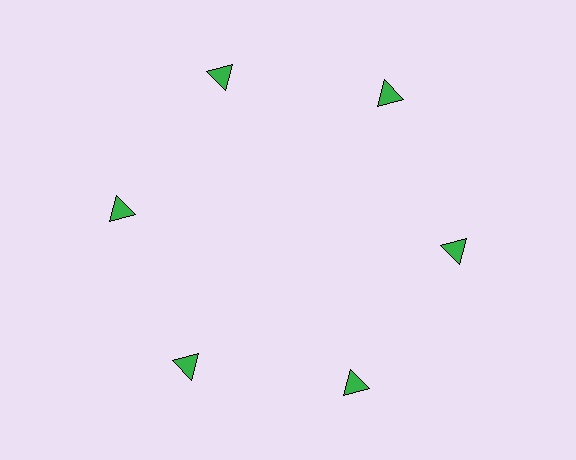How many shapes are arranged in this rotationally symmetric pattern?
There are 6 shapes, arranged in 6 groups of 1.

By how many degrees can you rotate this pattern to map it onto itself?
The pattern maps onto itself every 60 degrees of rotation.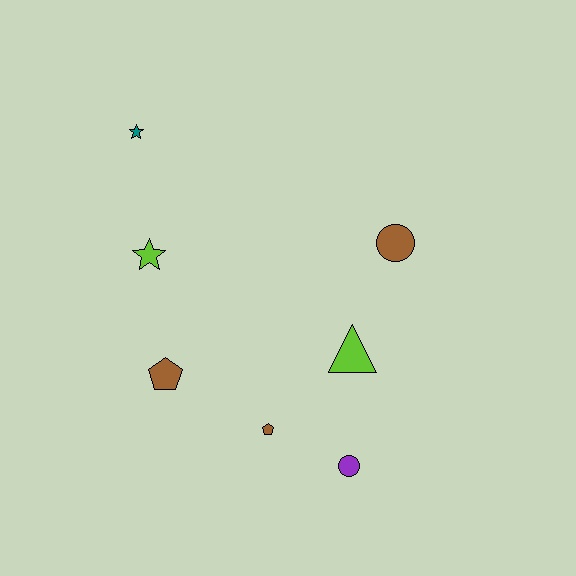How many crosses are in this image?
There are no crosses.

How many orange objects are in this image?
There are no orange objects.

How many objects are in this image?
There are 7 objects.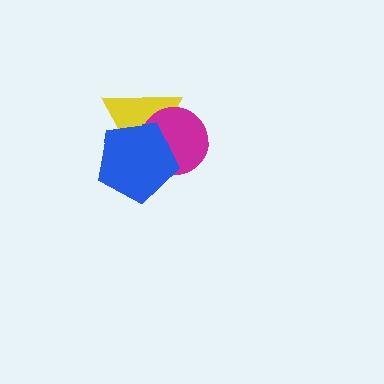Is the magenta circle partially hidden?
Yes, it is partially covered by another shape.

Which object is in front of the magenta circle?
The blue pentagon is in front of the magenta circle.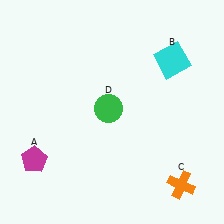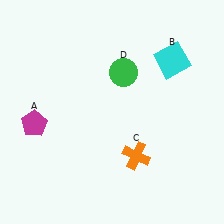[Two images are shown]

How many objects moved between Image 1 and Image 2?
3 objects moved between the two images.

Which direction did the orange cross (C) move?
The orange cross (C) moved left.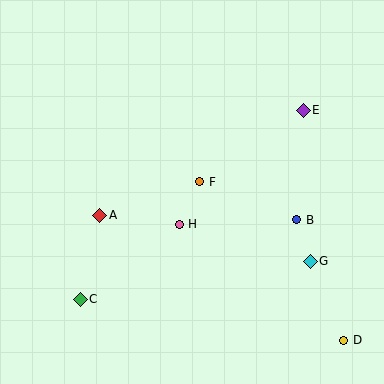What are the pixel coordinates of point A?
Point A is at (100, 215).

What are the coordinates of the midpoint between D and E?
The midpoint between D and E is at (323, 225).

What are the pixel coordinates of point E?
Point E is at (303, 110).